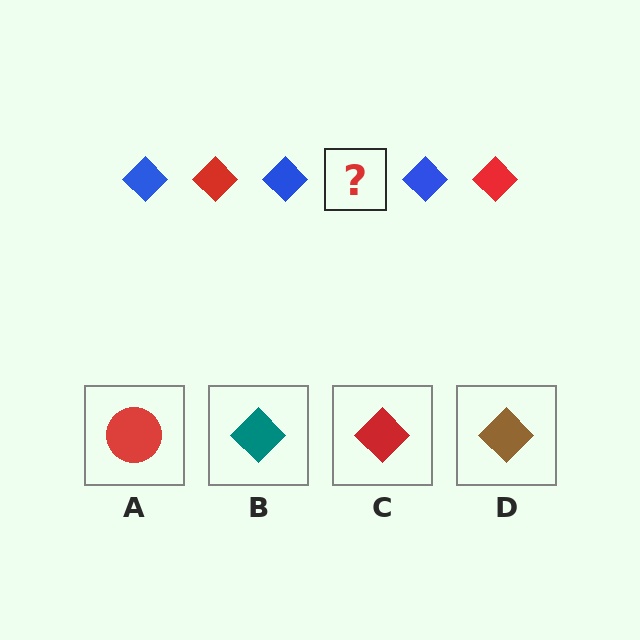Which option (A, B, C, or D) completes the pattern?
C.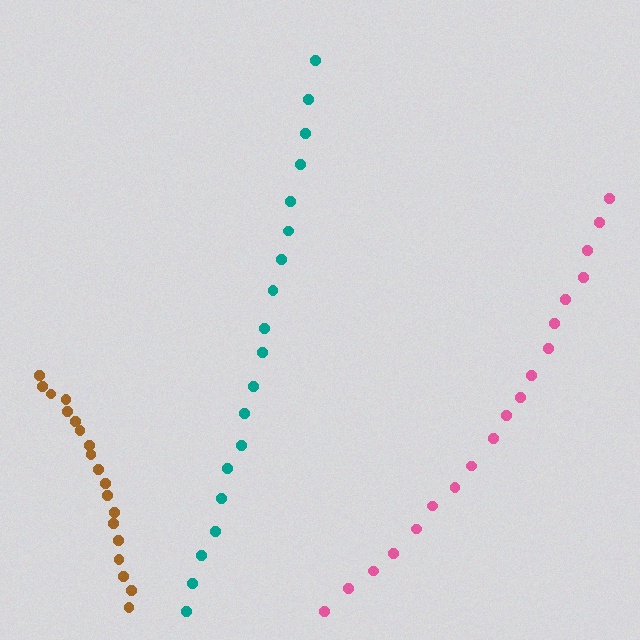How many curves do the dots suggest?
There are 3 distinct paths.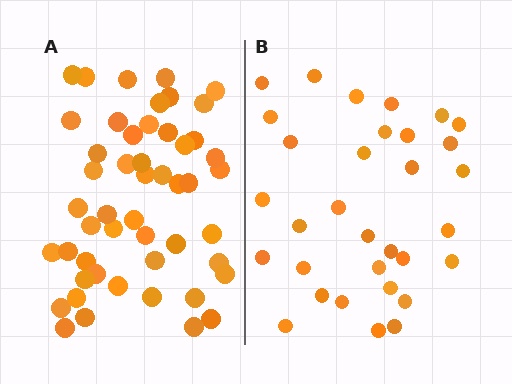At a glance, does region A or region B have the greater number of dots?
Region A (the left region) has more dots.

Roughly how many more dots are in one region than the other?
Region A has approximately 20 more dots than region B.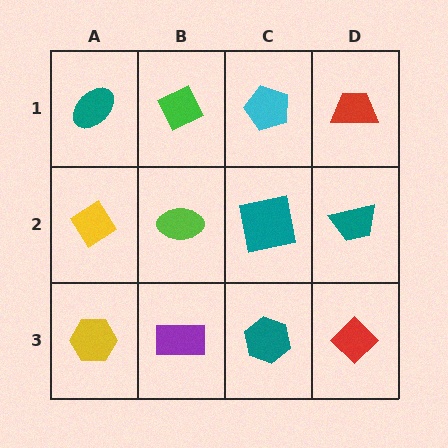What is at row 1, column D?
A red trapezoid.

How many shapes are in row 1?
4 shapes.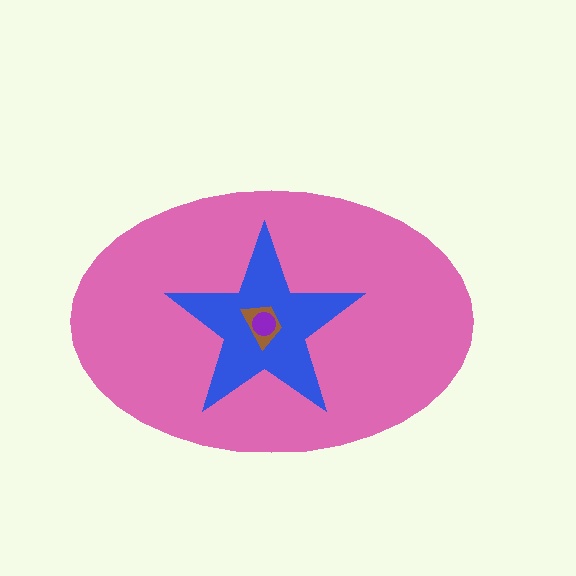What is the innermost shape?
The purple circle.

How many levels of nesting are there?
4.